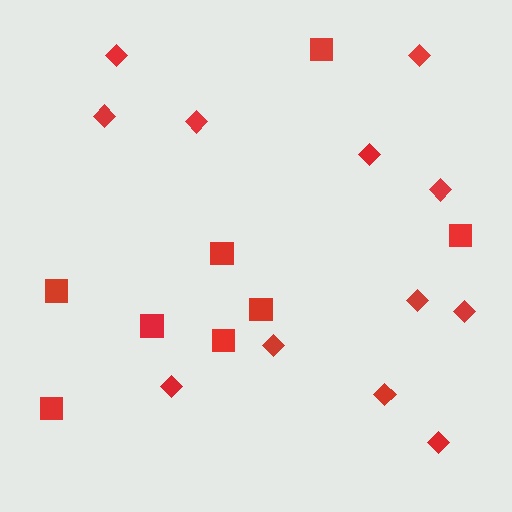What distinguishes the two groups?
There are 2 groups: one group of diamonds (12) and one group of squares (8).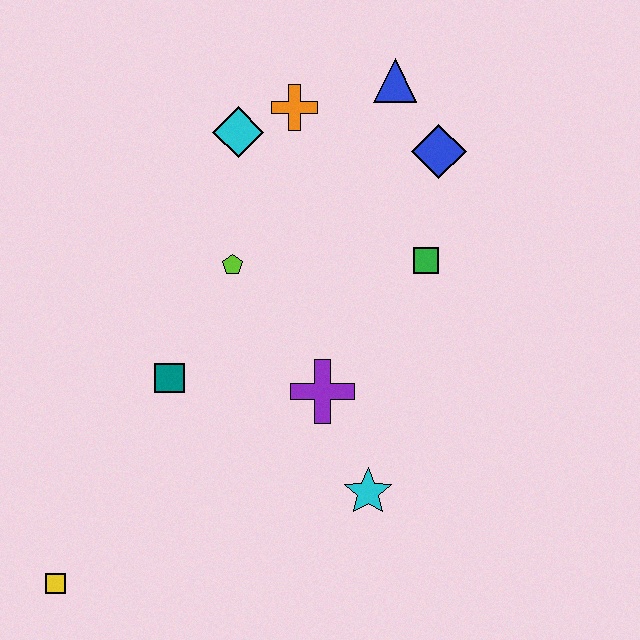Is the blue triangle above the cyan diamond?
Yes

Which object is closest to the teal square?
The lime pentagon is closest to the teal square.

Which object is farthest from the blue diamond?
The yellow square is farthest from the blue diamond.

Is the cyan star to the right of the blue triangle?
No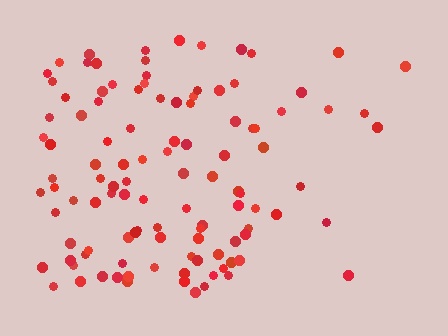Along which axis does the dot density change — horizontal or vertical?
Horizontal.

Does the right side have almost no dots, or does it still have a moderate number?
Still a moderate number, just noticeably fewer than the left.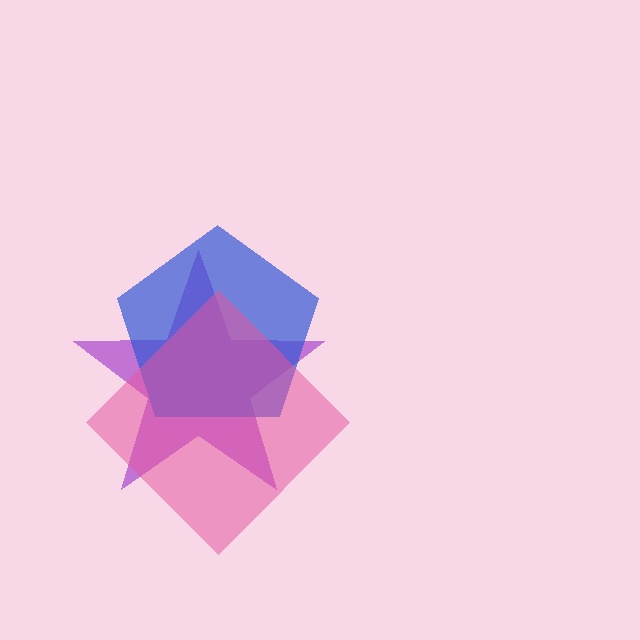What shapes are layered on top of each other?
The layered shapes are: a purple star, a blue pentagon, a pink diamond.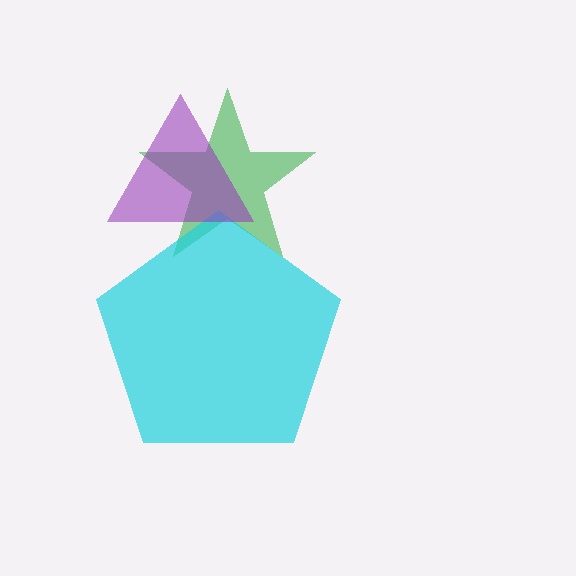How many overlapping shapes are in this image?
There are 3 overlapping shapes in the image.